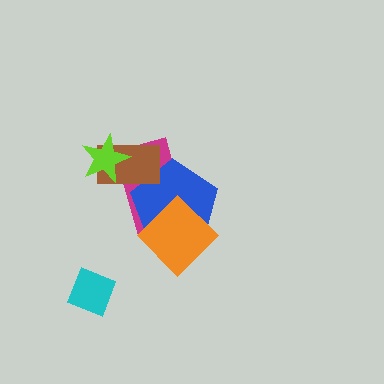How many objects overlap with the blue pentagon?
3 objects overlap with the blue pentagon.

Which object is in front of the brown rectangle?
The lime star is in front of the brown rectangle.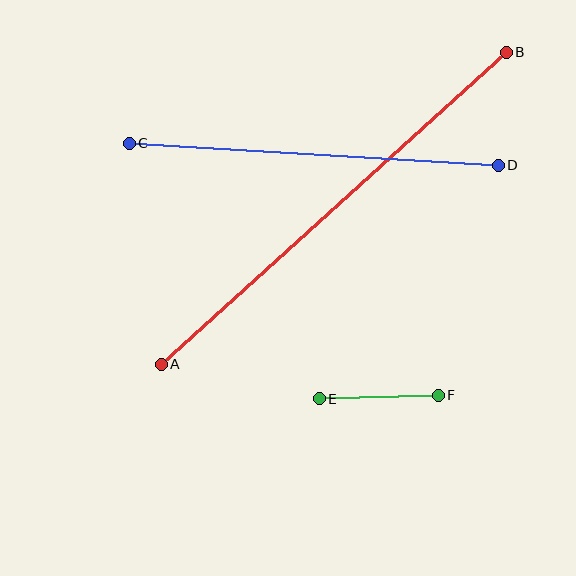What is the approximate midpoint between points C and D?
The midpoint is at approximately (314, 154) pixels.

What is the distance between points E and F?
The distance is approximately 119 pixels.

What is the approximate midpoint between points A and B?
The midpoint is at approximately (334, 208) pixels.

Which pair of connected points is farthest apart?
Points A and B are farthest apart.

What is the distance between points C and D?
The distance is approximately 370 pixels.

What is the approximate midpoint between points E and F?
The midpoint is at approximately (379, 397) pixels.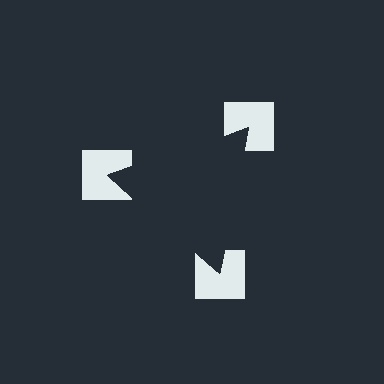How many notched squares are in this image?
There are 3 — one at each vertex of the illusory triangle.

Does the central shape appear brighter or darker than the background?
It typically appears slightly darker than the background, even though no actual brightness change is drawn.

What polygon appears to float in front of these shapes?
An illusory triangle — its edges are inferred from the aligned wedge cuts in the notched squares, not physically drawn.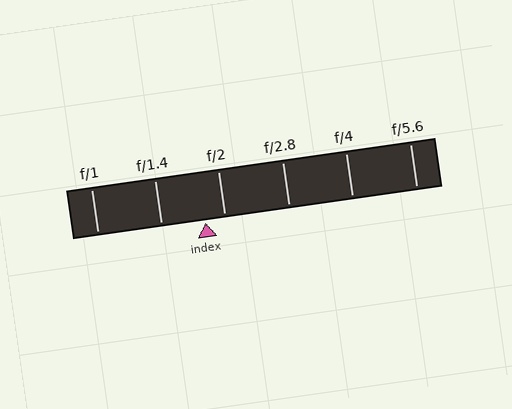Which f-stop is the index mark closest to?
The index mark is closest to f/2.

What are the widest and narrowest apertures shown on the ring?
The widest aperture shown is f/1 and the narrowest is f/5.6.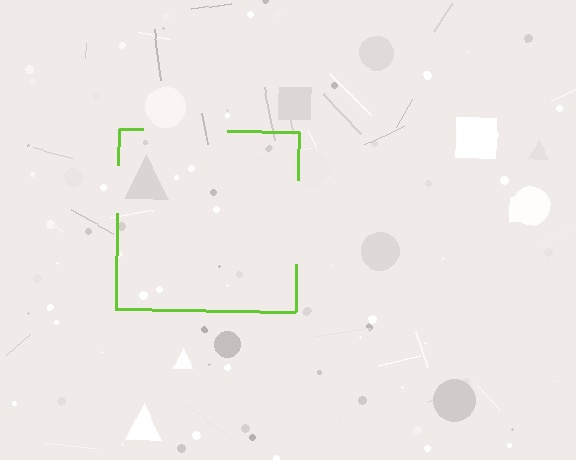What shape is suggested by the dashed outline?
The dashed outline suggests a square.